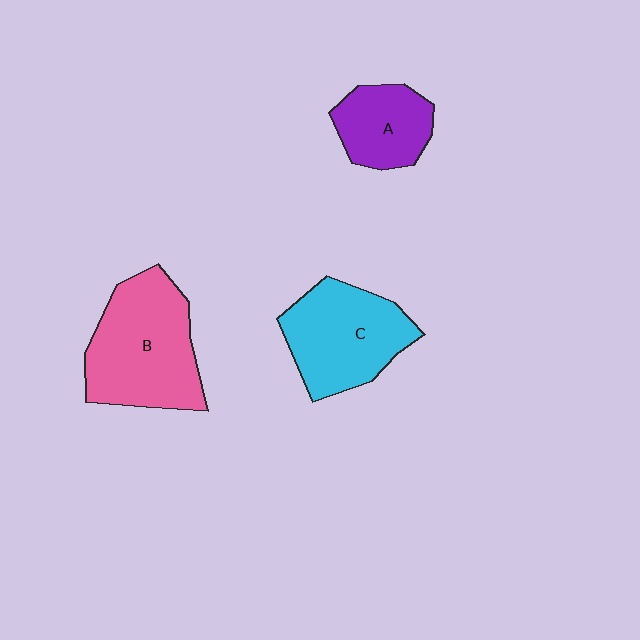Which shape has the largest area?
Shape B (pink).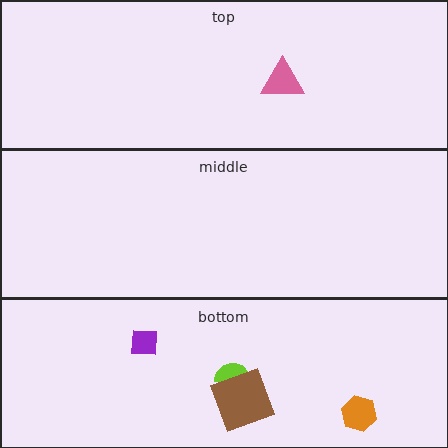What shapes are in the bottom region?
The purple square, the orange hexagon, the lime semicircle, the brown square.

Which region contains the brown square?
The bottom region.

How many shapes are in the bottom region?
4.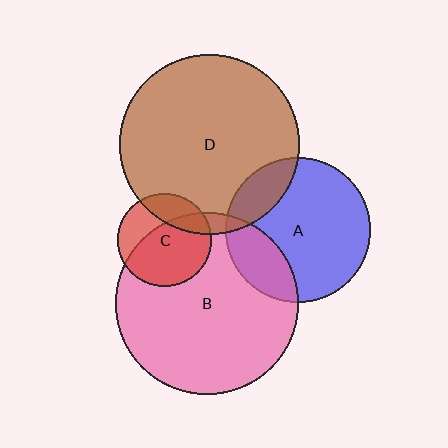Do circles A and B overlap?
Yes.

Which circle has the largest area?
Circle B (pink).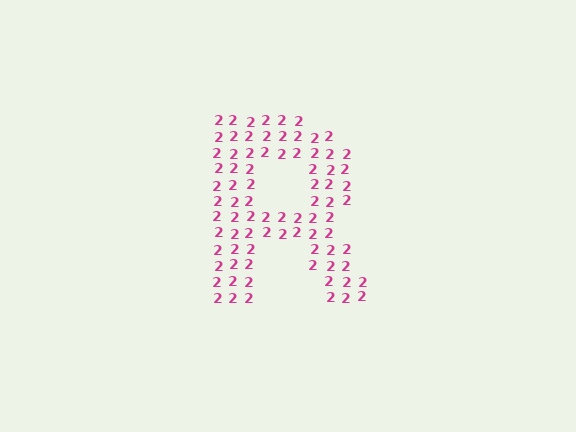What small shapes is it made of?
It is made of small digit 2's.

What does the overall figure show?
The overall figure shows the letter R.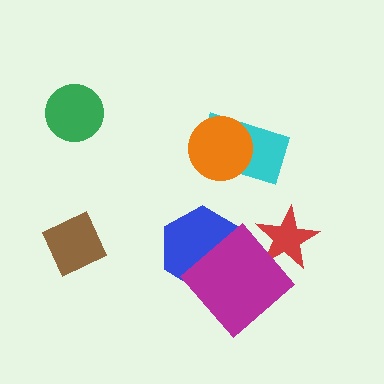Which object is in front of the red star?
The magenta diamond is in front of the red star.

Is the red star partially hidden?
Yes, it is partially covered by another shape.